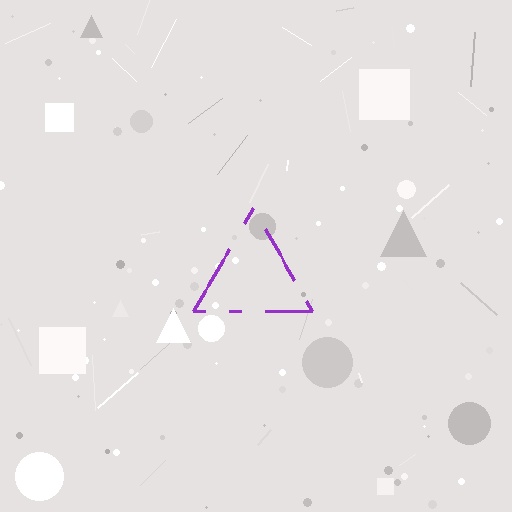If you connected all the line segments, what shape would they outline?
They would outline a triangle.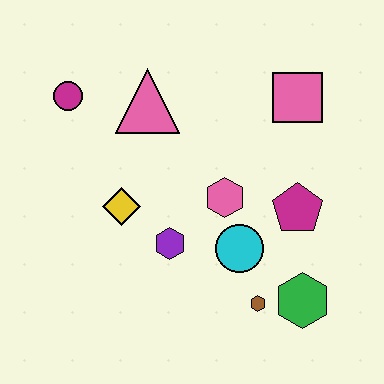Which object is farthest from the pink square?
The magenta circle is farthest from the pink square.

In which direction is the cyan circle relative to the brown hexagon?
The cyan circle is above the brown hexagon.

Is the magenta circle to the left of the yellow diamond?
Yes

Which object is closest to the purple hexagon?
The yellow diamond is closest to the purple hexagon.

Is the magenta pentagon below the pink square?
Yes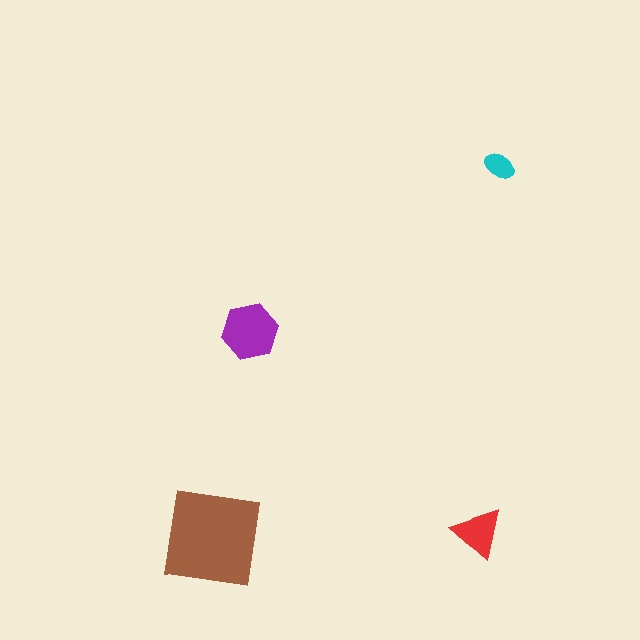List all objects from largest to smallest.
The brown square, the purple hexagon, the red triangle, the cyan ellipse.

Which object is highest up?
The cyan ellipse is topmost.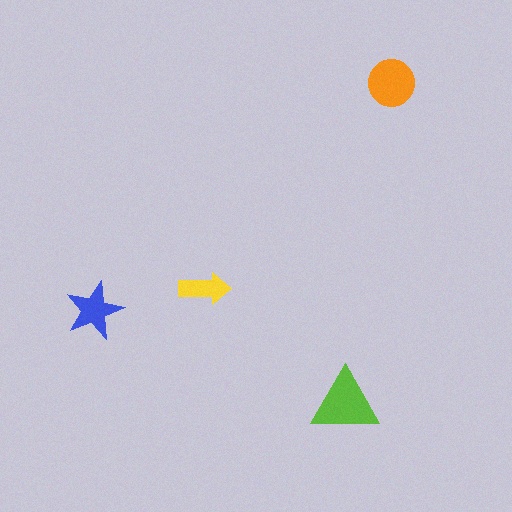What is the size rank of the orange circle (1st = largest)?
2nd.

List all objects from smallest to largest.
The yellow arrow, the blue star, the orange circle, the lime triangle.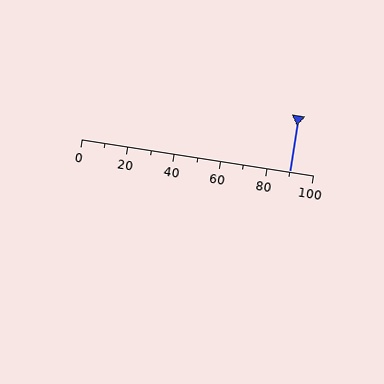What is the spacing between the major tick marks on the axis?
The major ticks are spaced 20 apart.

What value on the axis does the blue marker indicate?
The marker indicates approximately 90.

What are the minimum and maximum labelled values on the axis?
The axis runs from 0 to 100.